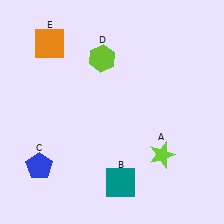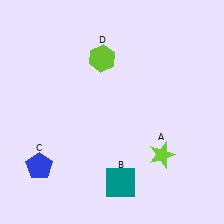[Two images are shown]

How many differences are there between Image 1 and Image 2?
There is 1 difference between the two images.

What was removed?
The orange square (E) was removed in Image 2.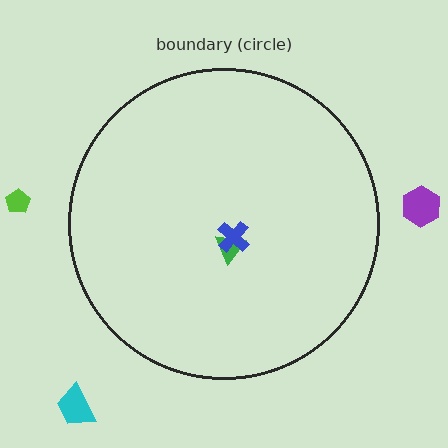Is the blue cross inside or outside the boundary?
Inside.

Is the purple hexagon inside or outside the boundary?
Outside.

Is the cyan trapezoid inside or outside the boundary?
Outside.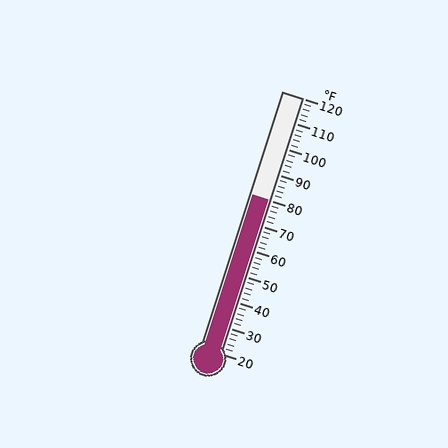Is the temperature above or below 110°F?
The temperature is below 110°F.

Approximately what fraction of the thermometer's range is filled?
The thermometer is filled to approximately 60% of its range.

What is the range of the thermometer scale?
The thermometer scale ranges from 20°F to 120°F.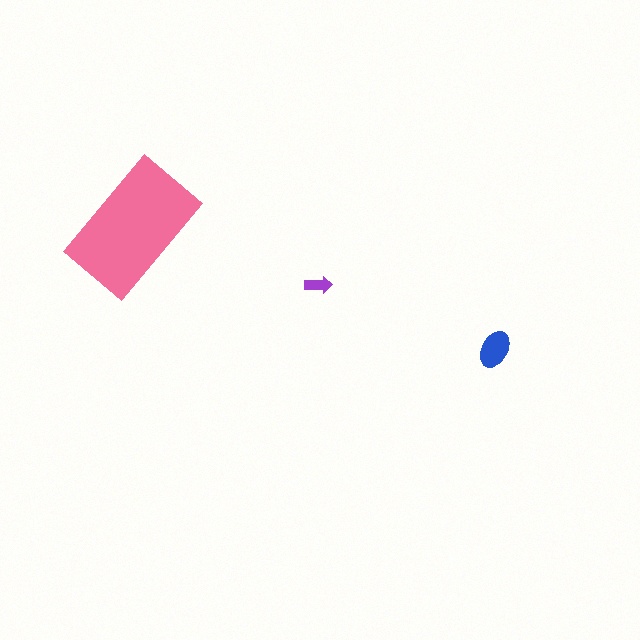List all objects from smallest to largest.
The purple arrow, the blue ellipse, the pink rectangle.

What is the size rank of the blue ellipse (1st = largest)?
2nd.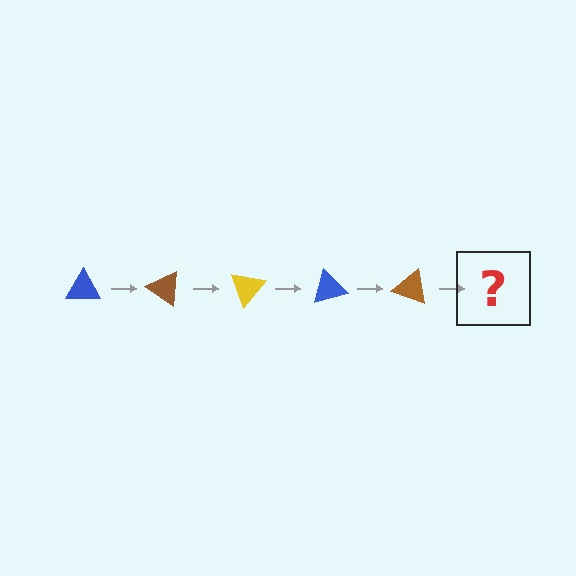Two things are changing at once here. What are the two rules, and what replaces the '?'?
The two rules are that it rotates 35 degrees each step and the color cycles through blue, brown, and yellow. The '?' should be a yellow triangle, rotated 175 degrees from the start.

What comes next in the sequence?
The next element should be a yellow triangle, rotated 175 degrees from the start.